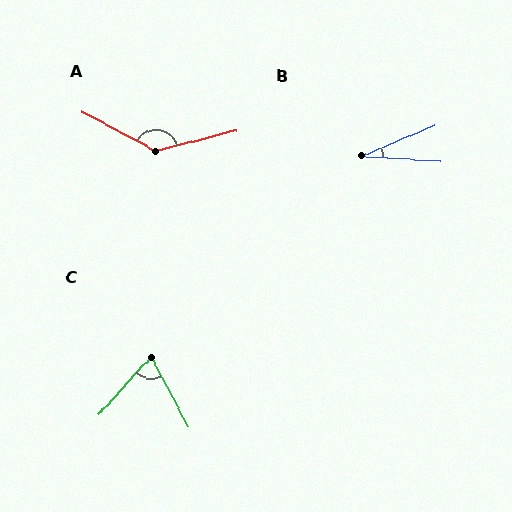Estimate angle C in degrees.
Approximately 70 degrees.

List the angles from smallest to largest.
B (26°), C (70°), A (137°).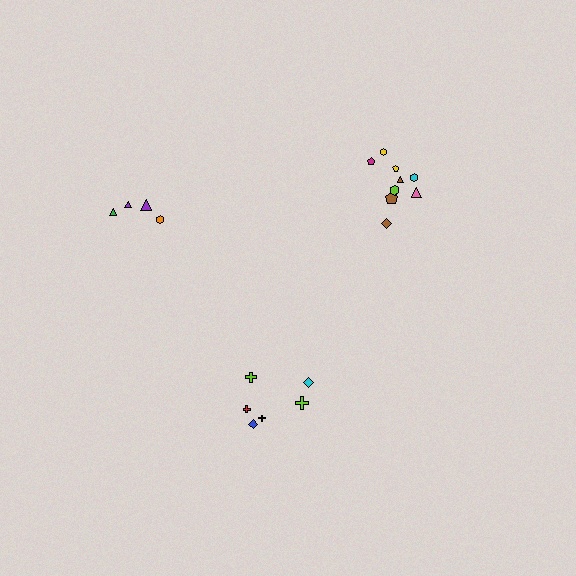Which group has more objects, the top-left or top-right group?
The top-right group.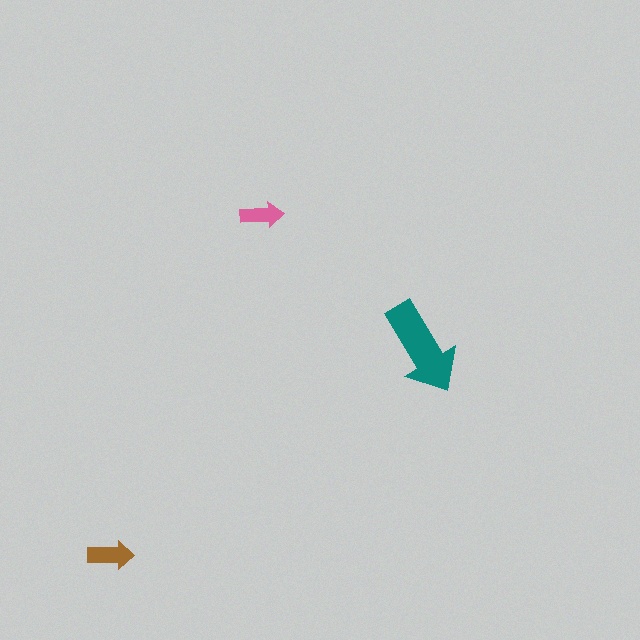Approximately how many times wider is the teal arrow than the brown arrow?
About 2 times wider.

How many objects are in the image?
There are 3 objects in the image.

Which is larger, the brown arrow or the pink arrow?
The brown one.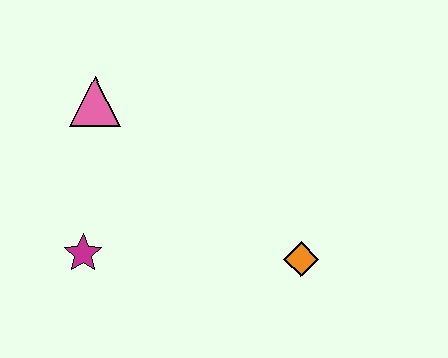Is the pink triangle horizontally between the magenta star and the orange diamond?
Yes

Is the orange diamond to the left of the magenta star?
No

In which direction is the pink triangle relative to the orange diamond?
The pink triangle is to the left of the orange diamond.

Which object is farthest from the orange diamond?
The pink triangle is farthest from the orange diamond.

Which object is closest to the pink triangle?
The magenta star is closest to the pink triangle.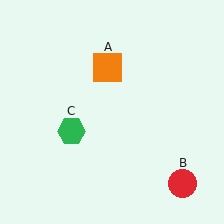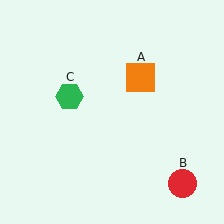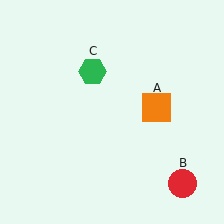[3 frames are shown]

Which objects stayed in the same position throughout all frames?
Red circle (object B) remained stationary.